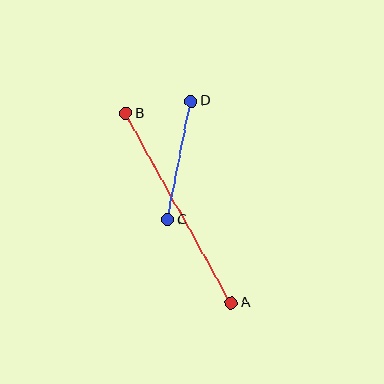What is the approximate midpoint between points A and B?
The midpoint is at approximately (178, 208) pixels.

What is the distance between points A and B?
The distance is approximately 217 pixels.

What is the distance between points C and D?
The distance is approximately 121 pixels.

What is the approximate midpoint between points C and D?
The midpoint is at approximately (179, 161) pixels.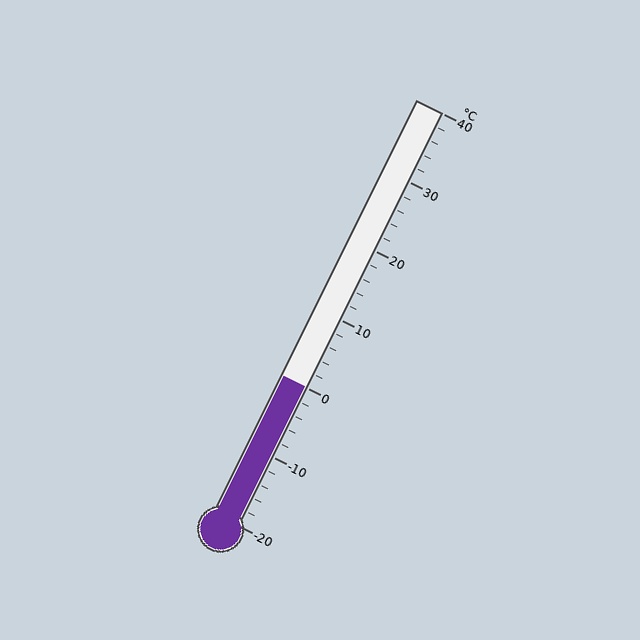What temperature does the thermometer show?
The thermometer shows approximately 0°C.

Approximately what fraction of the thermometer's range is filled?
The thermometer is filled to approximately 35% of its range.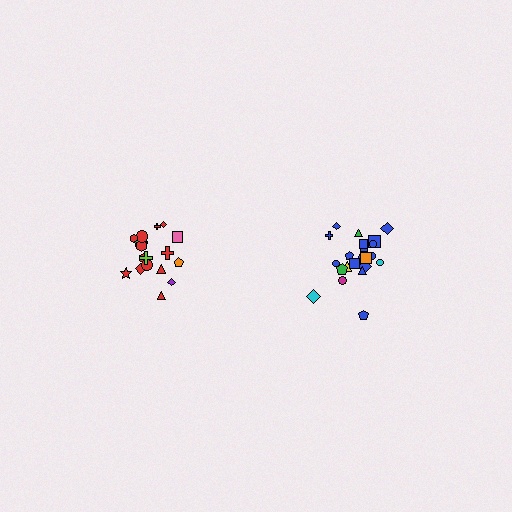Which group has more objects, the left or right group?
The right group.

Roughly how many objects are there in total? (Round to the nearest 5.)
Roughly 40 objects in total.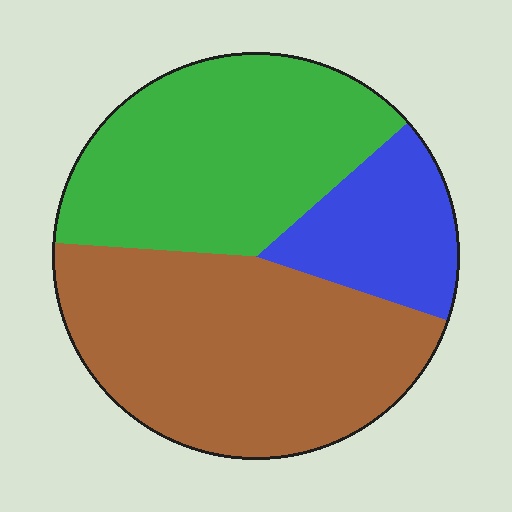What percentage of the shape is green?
Green covers roughly 40% of the shape.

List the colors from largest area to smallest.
From largest to smallest: brown, green, blue.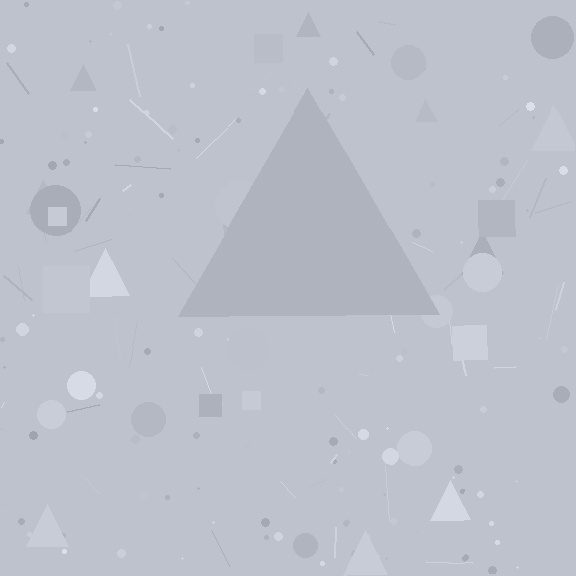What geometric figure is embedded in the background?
A triangle is embedded in the background.